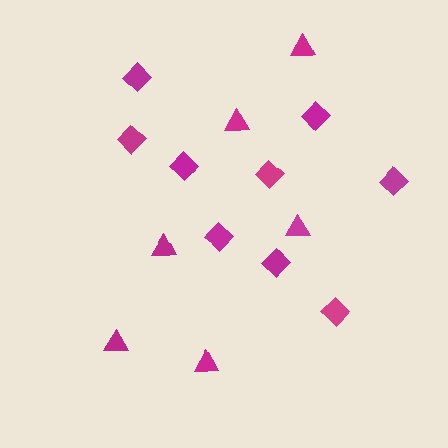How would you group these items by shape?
There are 2 groups: one group of diamonds (9) and one group of triangles (6).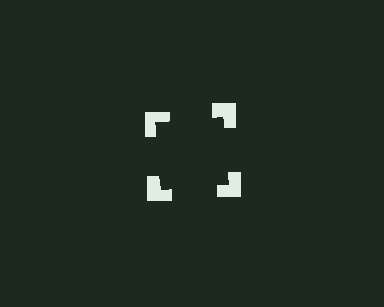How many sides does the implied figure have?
4 sides.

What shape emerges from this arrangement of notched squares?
An illusory square — its edges are inferred from the aligned wedge cuts in the notched squares, not physically drawn.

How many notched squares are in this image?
There are 4 — one at each vertex of the illusory square.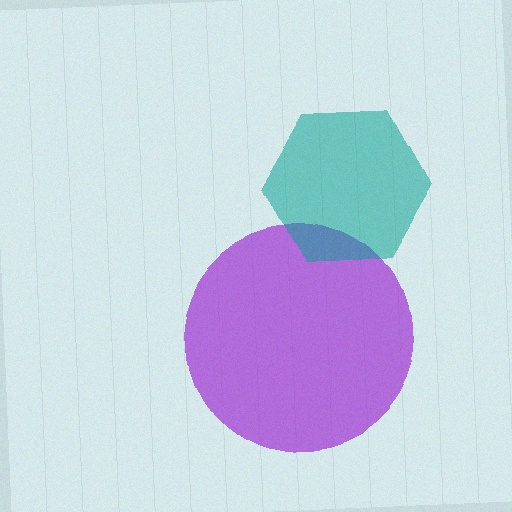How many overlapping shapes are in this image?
There are 2 overlapping shapes in the image.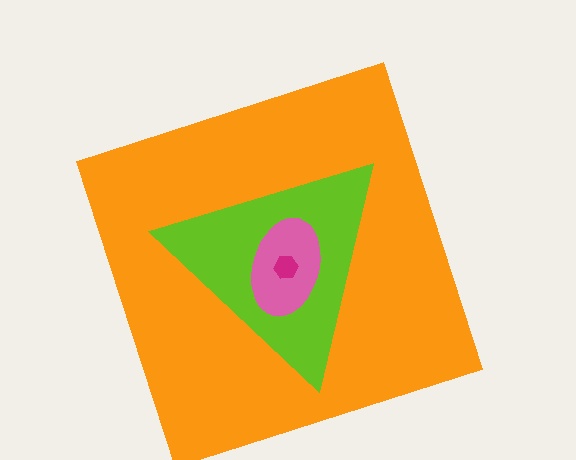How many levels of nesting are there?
4.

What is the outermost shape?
The orange square.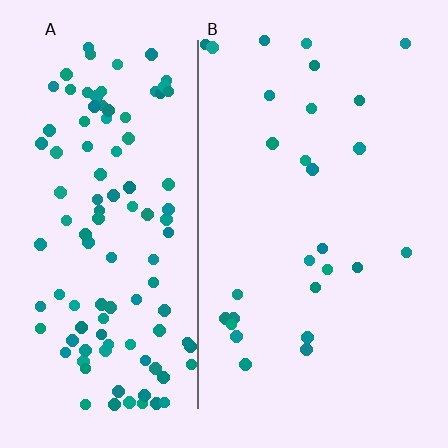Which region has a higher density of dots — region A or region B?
A (the left).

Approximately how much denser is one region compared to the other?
Approximately 4.1× — region A over region B.